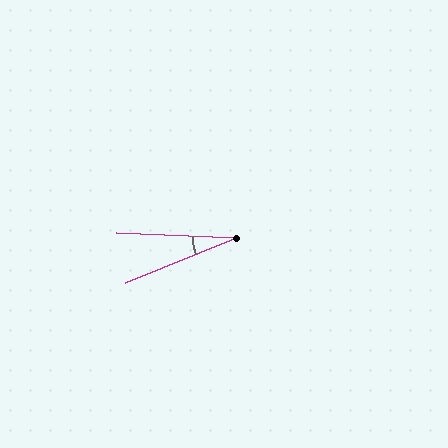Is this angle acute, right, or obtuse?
It is acute.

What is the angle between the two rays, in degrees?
Approximately 25 degrees.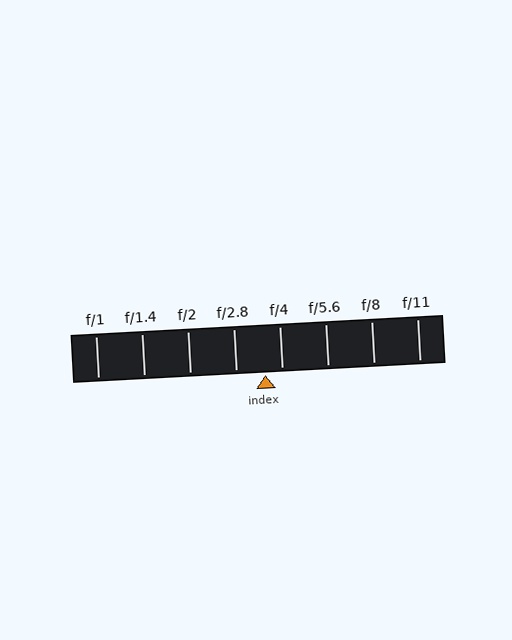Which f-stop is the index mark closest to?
The index mark is closest to f/4.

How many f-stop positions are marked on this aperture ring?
There are 8 f-stop positions marked.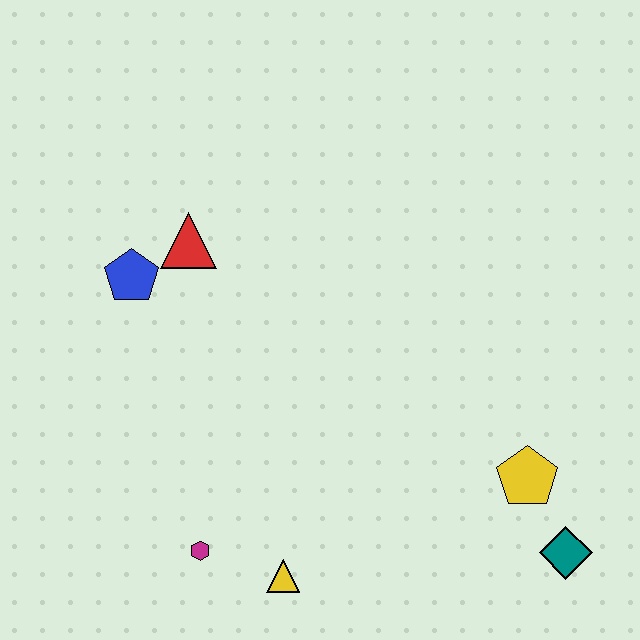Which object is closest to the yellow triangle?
The magenta hexagon is closest to the yellow triangle.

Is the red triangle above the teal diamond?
Yes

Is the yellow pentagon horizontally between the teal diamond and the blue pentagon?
Yes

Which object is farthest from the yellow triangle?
The red triangle is farthest from the yellow triangle.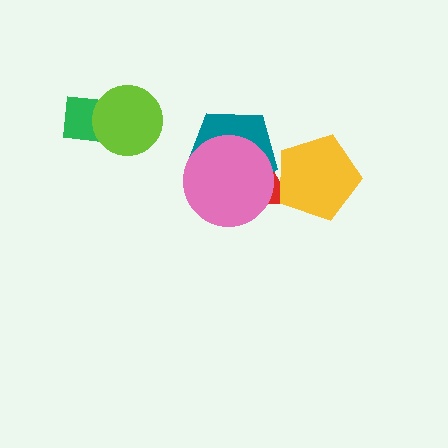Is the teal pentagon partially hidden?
Yes, it is partially covered by another shape.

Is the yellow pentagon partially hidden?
No, no other shape covers it.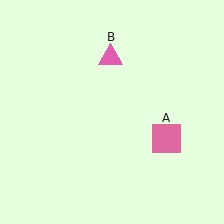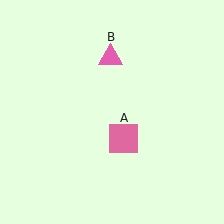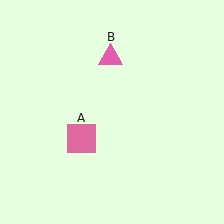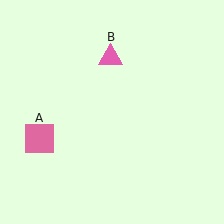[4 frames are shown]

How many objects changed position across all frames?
1 object changed position: pink square (object A).